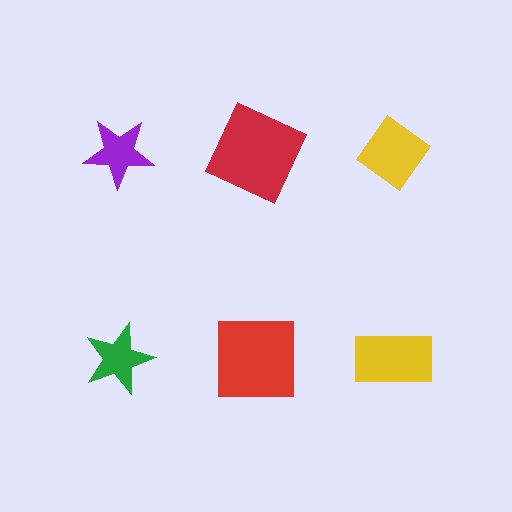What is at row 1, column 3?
A yellow diamond.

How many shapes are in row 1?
3 shapes.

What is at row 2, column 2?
A red square.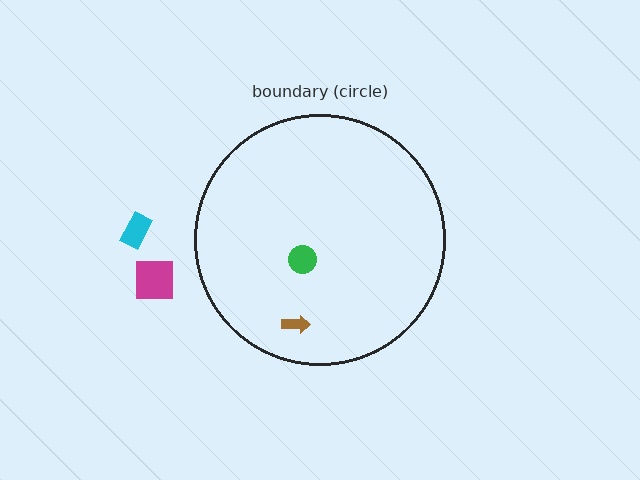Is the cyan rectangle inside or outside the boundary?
Outside.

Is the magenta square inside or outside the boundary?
Outside.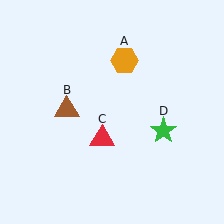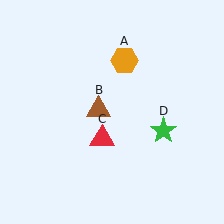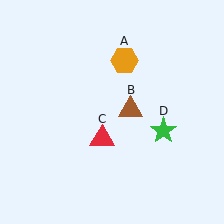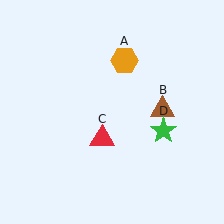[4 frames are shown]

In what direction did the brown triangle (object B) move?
The brown triangle (object B) moved right.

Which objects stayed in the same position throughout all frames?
Orange hexagon (object A) and red triangle (object C) and green star (object D) remained stationary.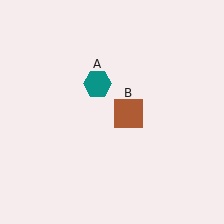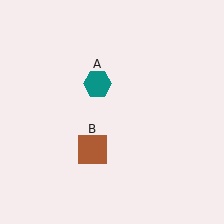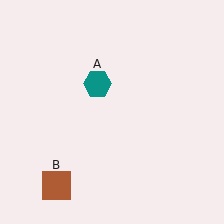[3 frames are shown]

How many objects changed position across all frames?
1 object changed position: brown square (object B).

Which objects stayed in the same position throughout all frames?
Teal hexagon (object A) remained stationary.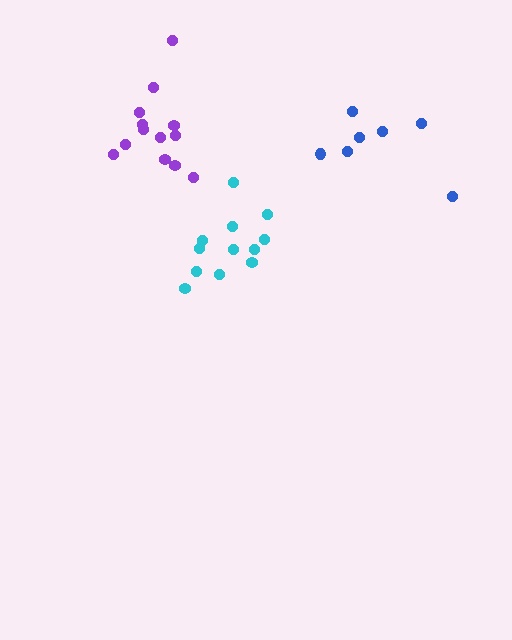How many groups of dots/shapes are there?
There are 3 groups.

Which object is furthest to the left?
The purple cluster is leftmost.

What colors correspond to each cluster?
The clusters are colored: blue, purple, cyan.